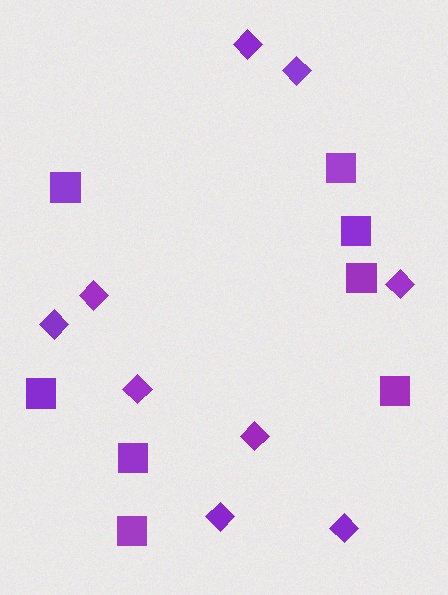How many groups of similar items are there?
There are 2 groups: one group of diamonds (9) and one group of squares (8).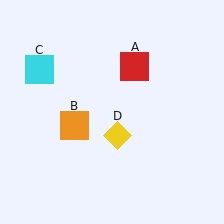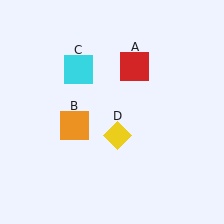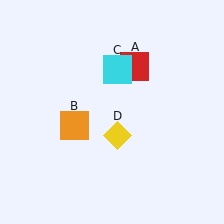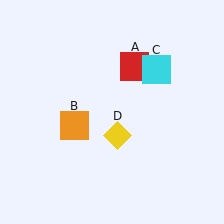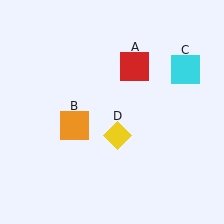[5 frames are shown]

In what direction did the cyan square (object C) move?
The cyan square (object C) moved right.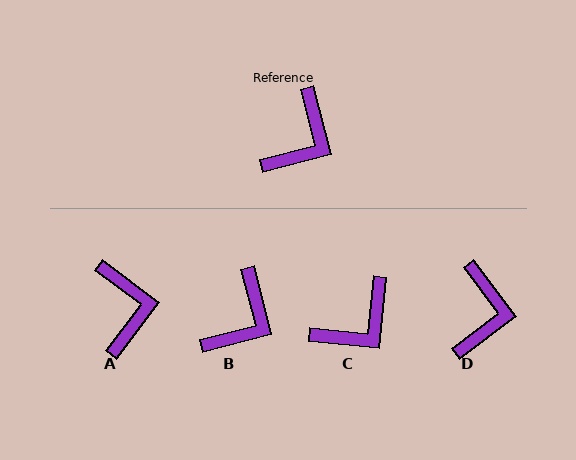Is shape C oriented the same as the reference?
No, it is off by about 20 degrees.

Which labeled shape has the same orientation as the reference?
B.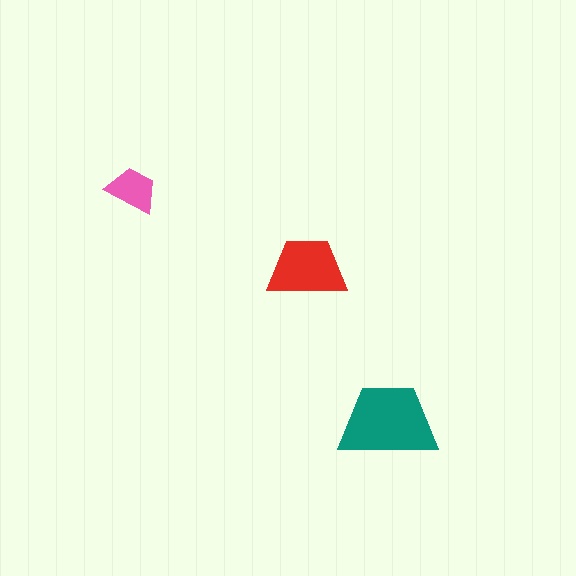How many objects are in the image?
There are 3 objects in the image.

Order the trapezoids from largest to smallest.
the teal one, the red one, the pink one.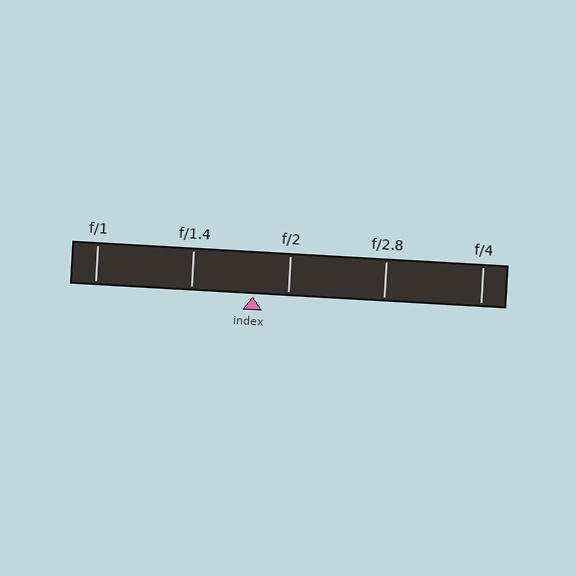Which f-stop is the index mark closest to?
The index mark is closest to f/2.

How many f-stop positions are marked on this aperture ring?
There are 5 f-stop positions marked.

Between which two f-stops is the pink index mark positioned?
The index mark is between f/1.4 and f/2.